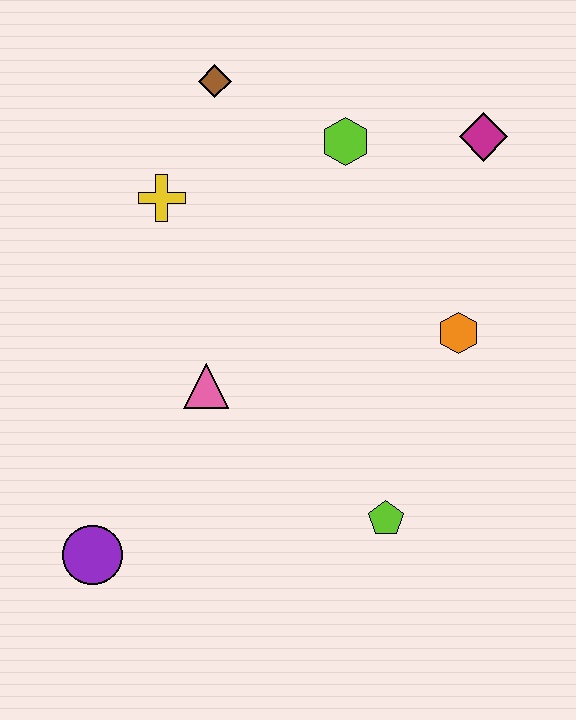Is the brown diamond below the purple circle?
No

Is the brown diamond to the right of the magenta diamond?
No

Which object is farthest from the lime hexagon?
The purple circle is farthest from the lime hexagon.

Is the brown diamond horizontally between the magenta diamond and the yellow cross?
Yes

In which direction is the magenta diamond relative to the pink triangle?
The magenta diamond is to the right of the pink triangle.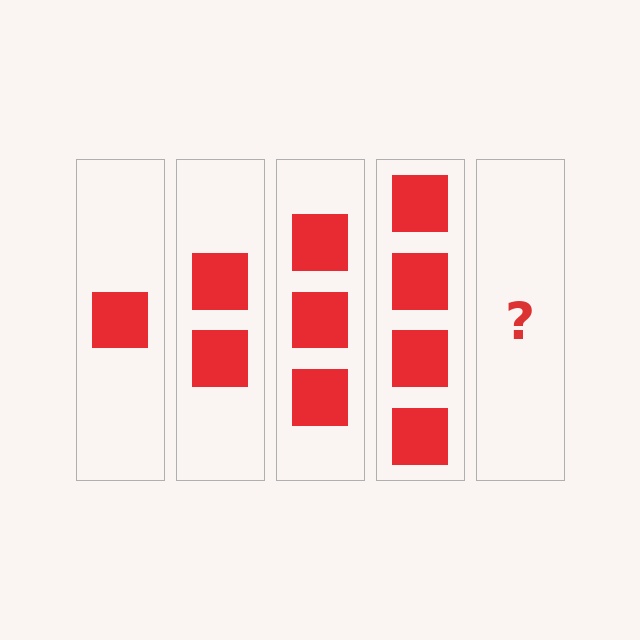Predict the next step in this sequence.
The next step is 5 squares.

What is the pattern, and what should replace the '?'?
The pattern is that each step adds one more square. The '?' should be 5 squares.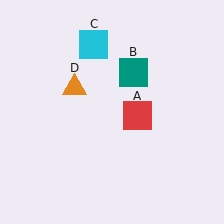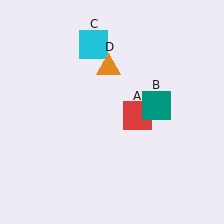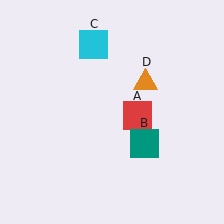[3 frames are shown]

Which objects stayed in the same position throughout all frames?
Red square (object A) and cyan square (object C) remained stationary.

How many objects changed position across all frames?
2 objects changed position: teal square (object B), orange triangle (object D).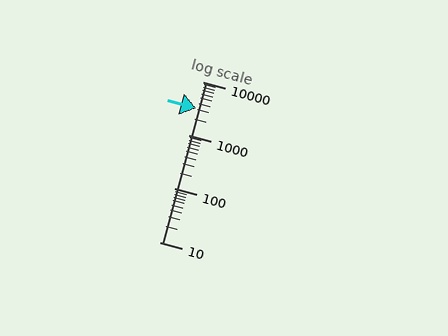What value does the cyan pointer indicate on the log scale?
The pointer indicates approximately 3200.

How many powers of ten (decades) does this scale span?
The scale spans 3 decades, from 10 to 10000.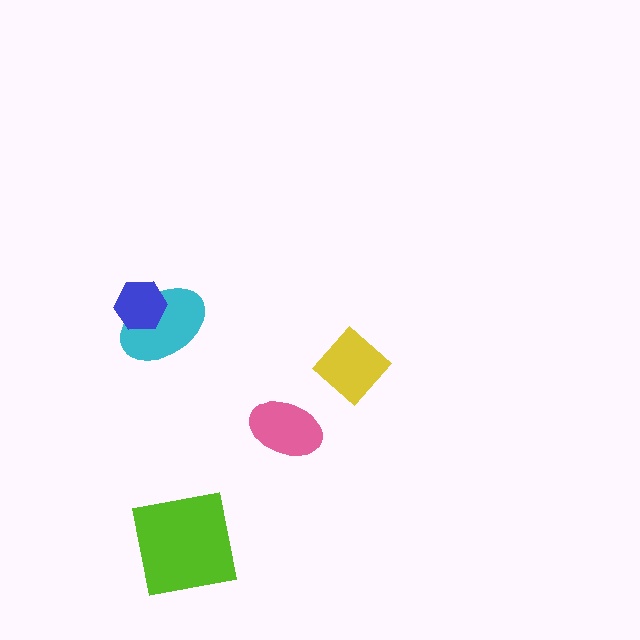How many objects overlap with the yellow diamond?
0 objects overlap with the yellow diamond.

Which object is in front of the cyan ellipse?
The blue hexagon is in front of the cyan ellipse.